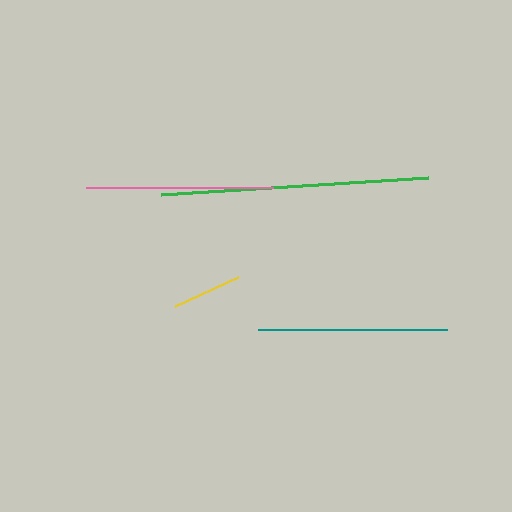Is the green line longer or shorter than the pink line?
The green line is longer than the pink line.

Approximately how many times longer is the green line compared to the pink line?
The green line is approximately 1.4 times the length of the pink line.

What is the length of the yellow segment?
The yellow segment is approximately 70 pixels long.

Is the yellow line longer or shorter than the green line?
The green line is longer than the yellow line.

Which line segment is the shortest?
The yellow line is the shortest at approximately 70 pixels.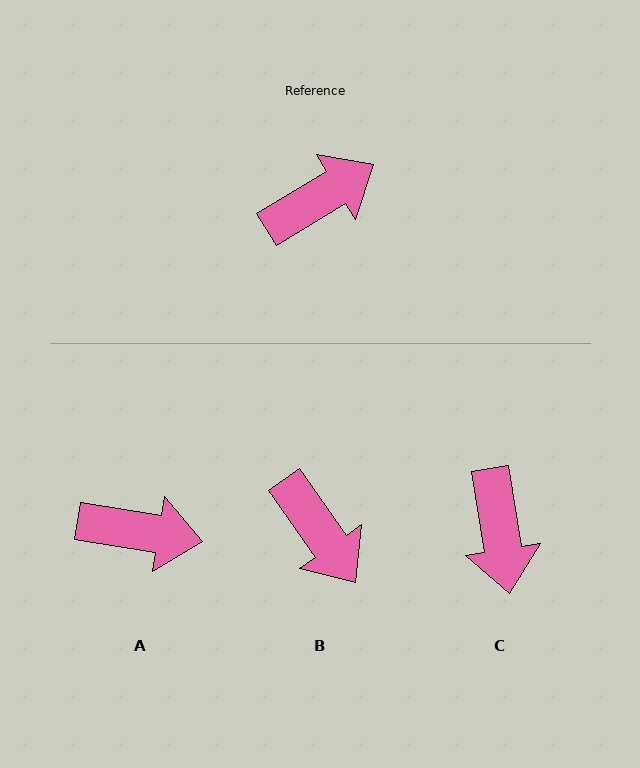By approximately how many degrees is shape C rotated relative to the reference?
Approximately 113 degrees clockwise.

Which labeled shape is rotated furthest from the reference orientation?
C, about 113 degrees away.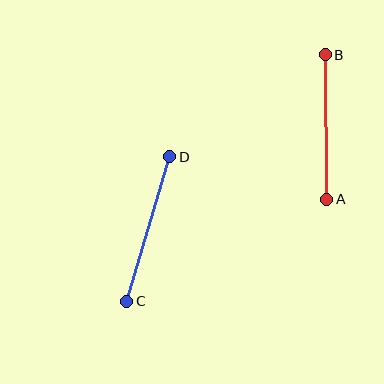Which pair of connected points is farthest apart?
Points C and D are farthest apart.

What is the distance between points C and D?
The distance is approximately 150 pixels.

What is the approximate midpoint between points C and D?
The midpoint is at approximately (148, 229) pixels.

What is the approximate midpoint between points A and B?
The midpoint is at approximately (326, 127) pixels.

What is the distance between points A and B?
The distance is approximately 145 pixels.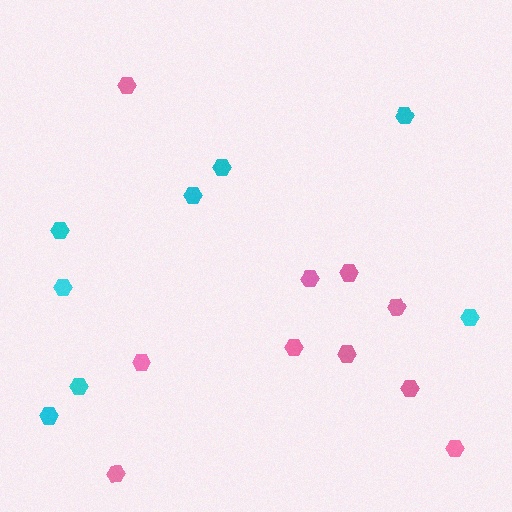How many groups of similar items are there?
There are 2 groups: one group of pink hexagons (10) and one group of cyan hexagons (8).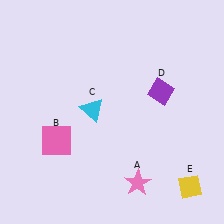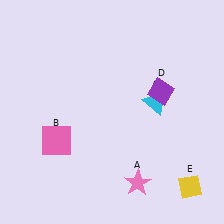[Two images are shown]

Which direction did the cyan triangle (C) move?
The cyan triangle (C) moved right.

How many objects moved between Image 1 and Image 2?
1 object moved between the two images.